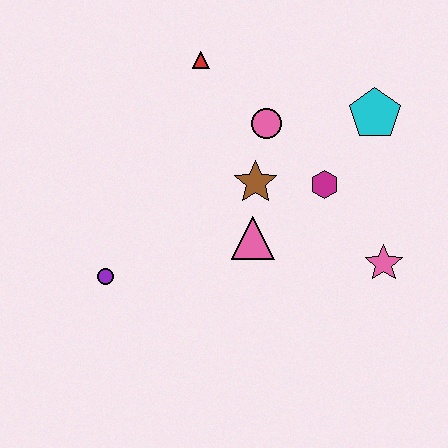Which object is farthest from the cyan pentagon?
The purple circle is farthest from the cyan pentagon.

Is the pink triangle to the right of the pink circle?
No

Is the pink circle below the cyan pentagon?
Yes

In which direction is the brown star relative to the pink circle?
The brown star is below the pink circle.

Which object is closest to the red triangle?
The pink circle is closest to the red triangle.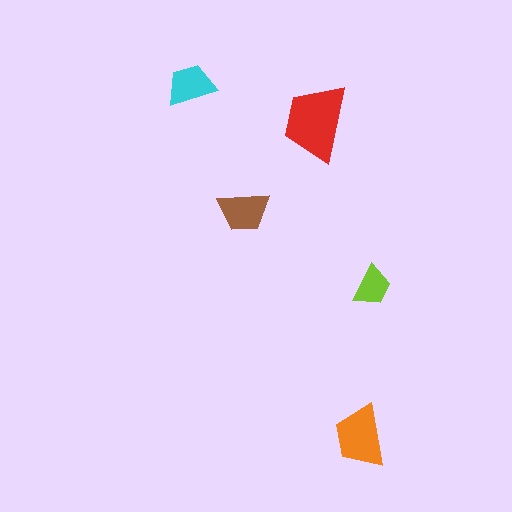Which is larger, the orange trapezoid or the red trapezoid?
The red one.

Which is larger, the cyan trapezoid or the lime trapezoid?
The cyan one.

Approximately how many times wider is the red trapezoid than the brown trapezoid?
About 1.5 times wider.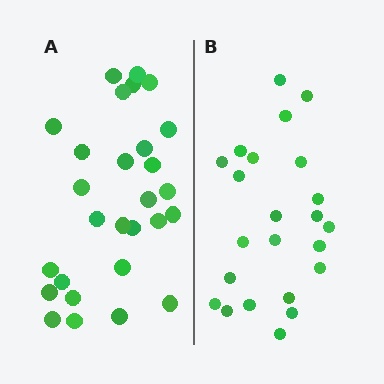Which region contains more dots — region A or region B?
Region A (the left region) has more dots.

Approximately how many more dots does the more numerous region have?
Region A has about 5 more dots than region B.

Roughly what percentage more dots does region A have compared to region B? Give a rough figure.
About 20% more.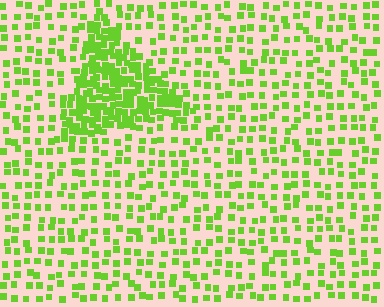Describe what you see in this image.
The image contains small lime elements arranged at two different densities. A triangle-shaped region is visible where the elements are more densely packed than the surrounding area.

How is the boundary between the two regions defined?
The boundary is defined by a change in element density (approximately 2.7x ratio). All elements are the same color, size, and shape.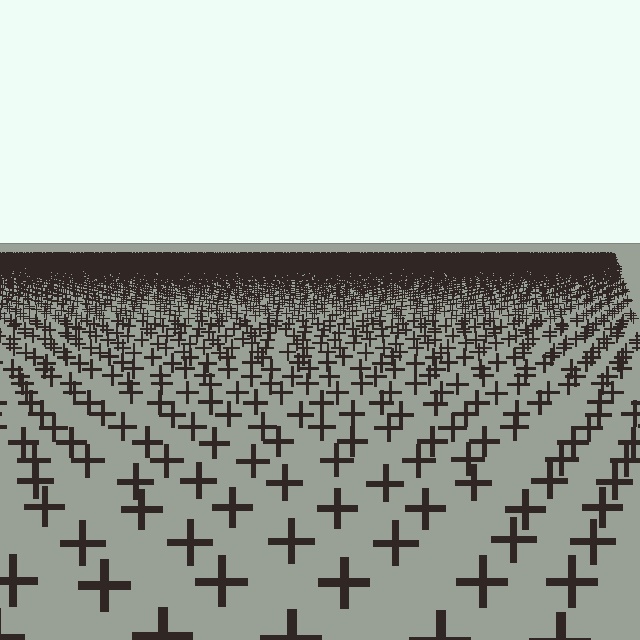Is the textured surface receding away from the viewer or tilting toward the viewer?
The surface is receding away from the viewer. Texture elements get smaller and denser toward the top.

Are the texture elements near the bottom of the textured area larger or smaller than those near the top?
Larger. Near the bottom, elements are closer to the viewer and appear at a bigger on-screen size.